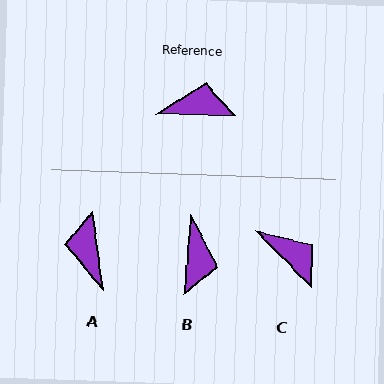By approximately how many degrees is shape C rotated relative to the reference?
Approximately 44 degrees clockwise.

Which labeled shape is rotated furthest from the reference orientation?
A, about 99 degrees away.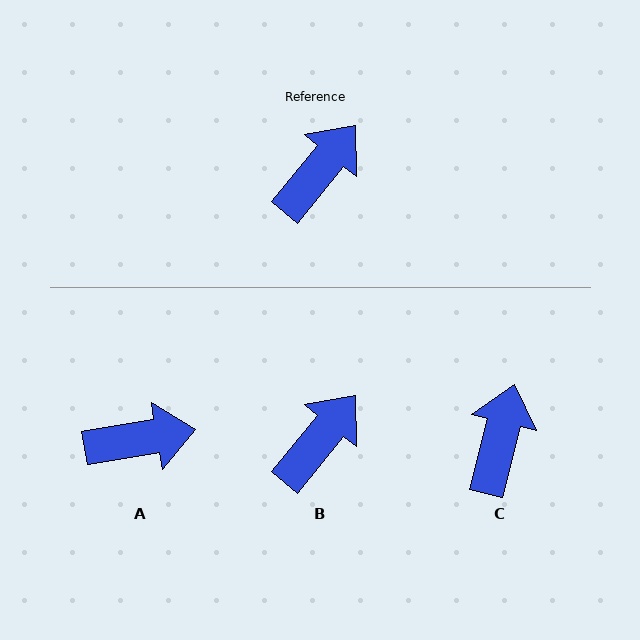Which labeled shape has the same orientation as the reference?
B.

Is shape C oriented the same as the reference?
No, it is off by about 25 degrees.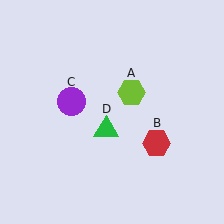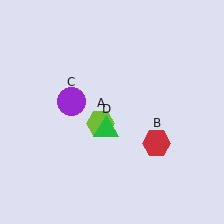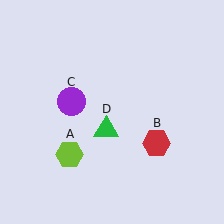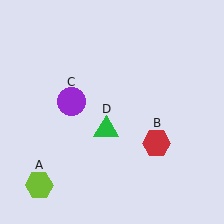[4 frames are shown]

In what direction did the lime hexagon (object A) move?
The lime hexagon (object A) moved down and to the left.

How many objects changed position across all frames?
1 object changed position: lime hexagon (object A).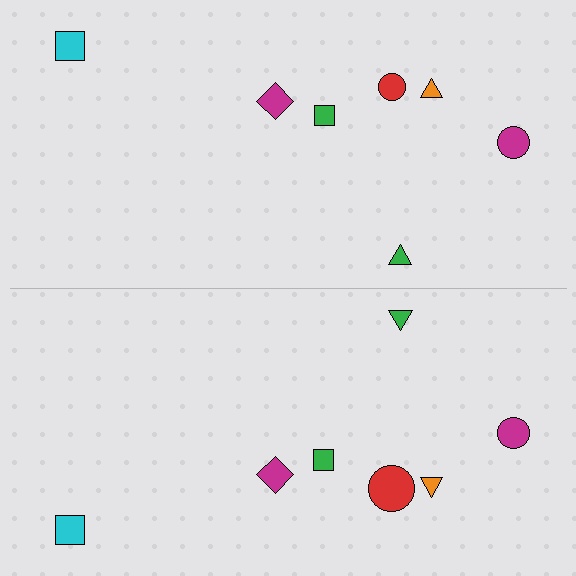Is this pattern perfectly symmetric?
No, the pattern is not perfectly symmetric. The red circle on the bottom side has a different size than its mirror counterpart.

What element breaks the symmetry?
The red circle on the bottom side has a different size than its mirror counterpart.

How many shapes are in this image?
There are 14 shapes in this image.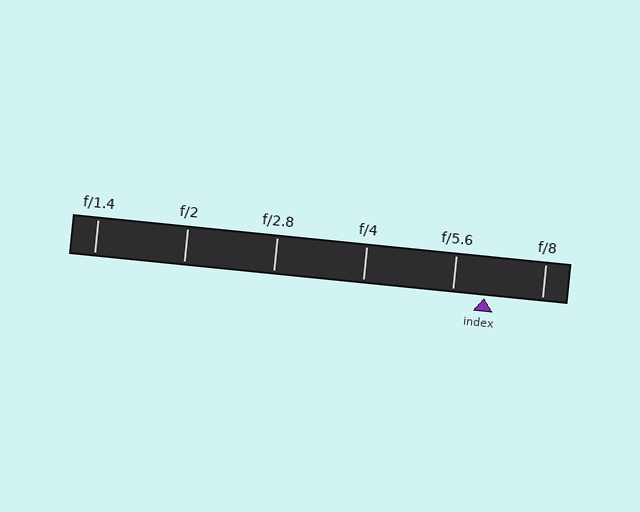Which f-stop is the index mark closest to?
The index mark is closest to f/5.6.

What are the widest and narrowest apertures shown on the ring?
The widest aperture shown is f/1.4 and the narrowest is f/8.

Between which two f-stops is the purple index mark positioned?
The index mark is between f/5.6 and f/8.